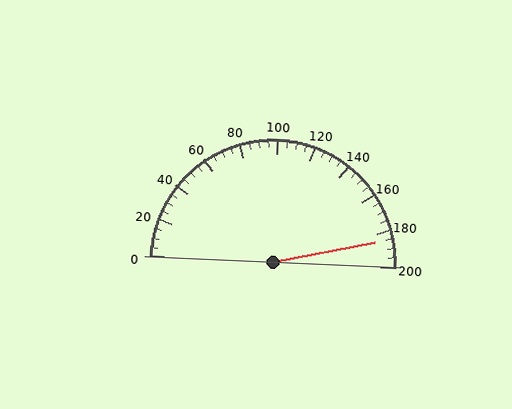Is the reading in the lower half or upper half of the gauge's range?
The reading is in the upper half of the range (0 to 200).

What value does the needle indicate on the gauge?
The needle indicates approximately 185.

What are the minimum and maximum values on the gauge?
The gauge ranges from 0 to 200.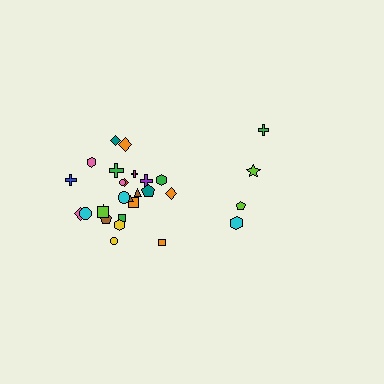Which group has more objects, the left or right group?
The left group.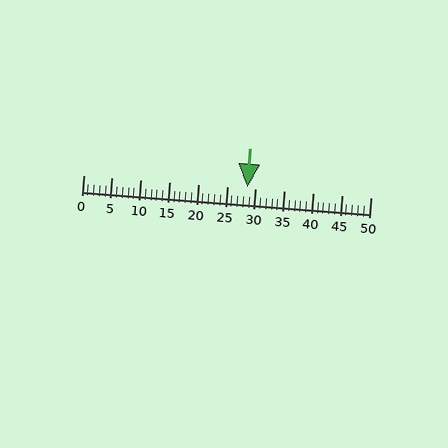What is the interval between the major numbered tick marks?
The major tick marks are spaced 5 units apart.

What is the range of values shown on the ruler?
The ruler shows values from 0 to 50.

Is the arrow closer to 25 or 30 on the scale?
The arrow is closer to 30.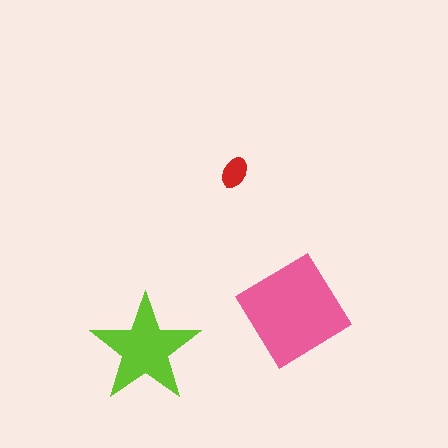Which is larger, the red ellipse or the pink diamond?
The pink diamond.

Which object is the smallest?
The red ellipse.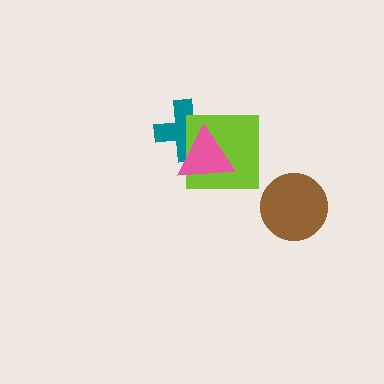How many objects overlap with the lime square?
2 objects overlap with the lime square.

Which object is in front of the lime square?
The pink triangle is in front of the lime square.